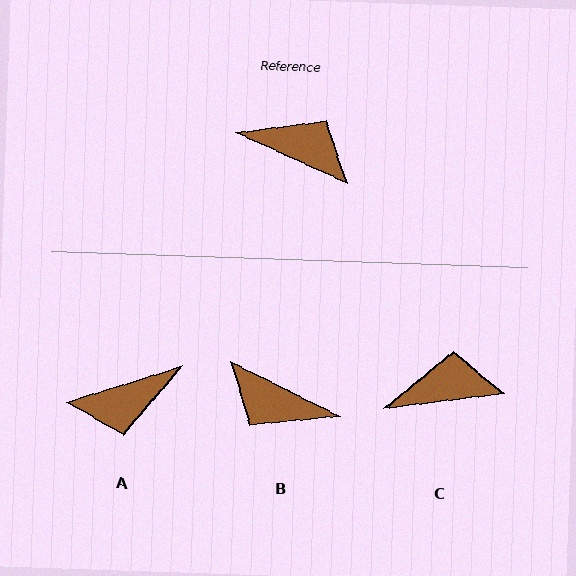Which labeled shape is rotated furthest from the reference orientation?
B, about 178 degrees away.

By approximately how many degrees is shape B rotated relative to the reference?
Approximately 178 degrees counter-clockwise.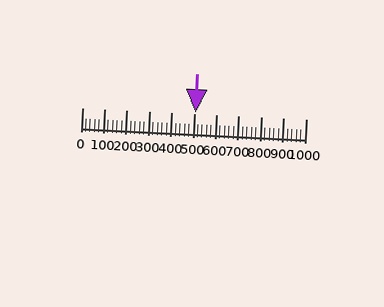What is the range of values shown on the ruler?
The ruler shows values from 0 to 1000.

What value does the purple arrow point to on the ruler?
The purple arrow points to approximately 506.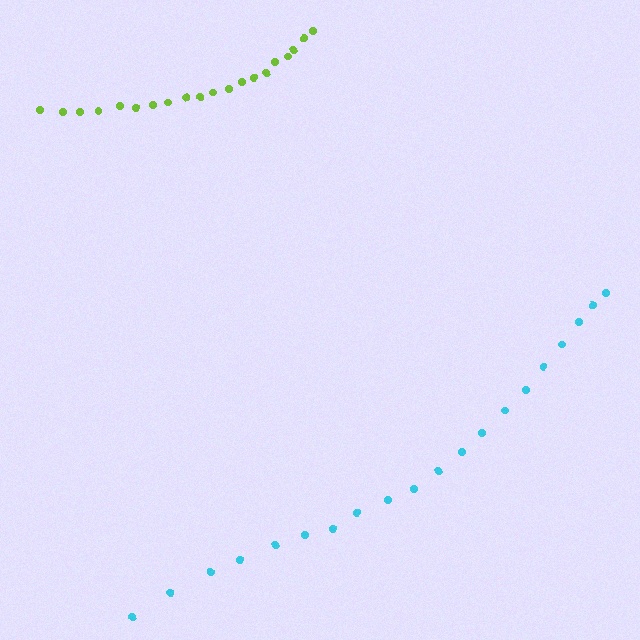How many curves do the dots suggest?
There are 2 distinct paths.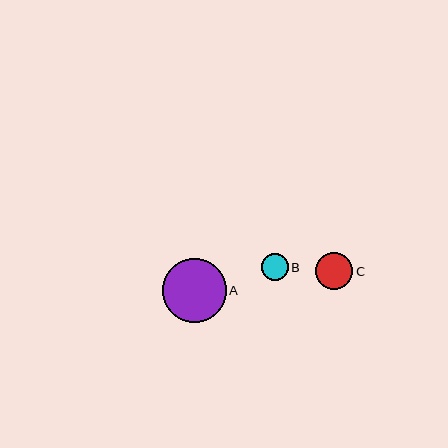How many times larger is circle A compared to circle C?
Circle A is approximately 1.7 times the size of circle C.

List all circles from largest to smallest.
From largest to smallest: A, C, B.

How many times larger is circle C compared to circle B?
Circle C is approximately 1.4 times the size of circle B.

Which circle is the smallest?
Circle B is the smallest with a size of approximately 27 pixels.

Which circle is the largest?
Circle A is the largest with a size of approximately 64 pixels.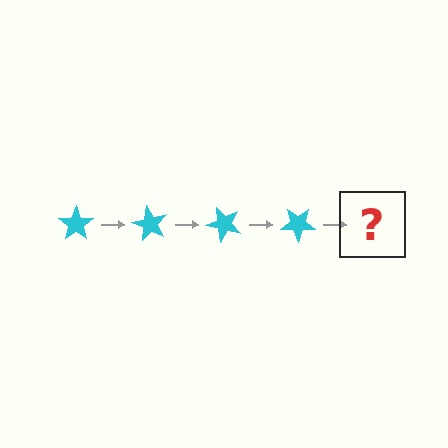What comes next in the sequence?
The next element should be a cyan star rotated 240 degrees.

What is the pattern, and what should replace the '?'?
The pattern is that the star rotates 60 degrees each step. The '?' should be a cyan star rotated 240 degrees.